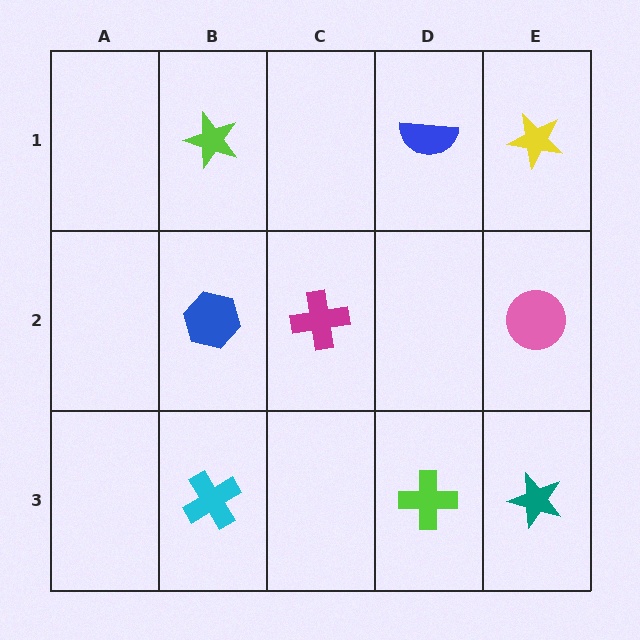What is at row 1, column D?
A blue semicircle.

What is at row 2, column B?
A blue hexagon.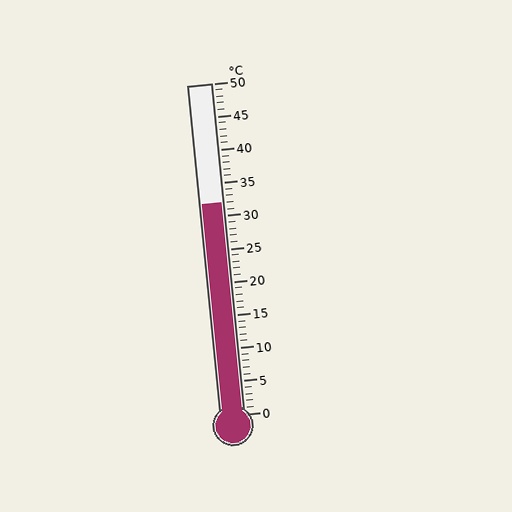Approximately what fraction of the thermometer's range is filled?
The thermometer is filled to approximately 65% of its range.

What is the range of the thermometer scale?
The thermometer scale ranges from 0°C to 50°C.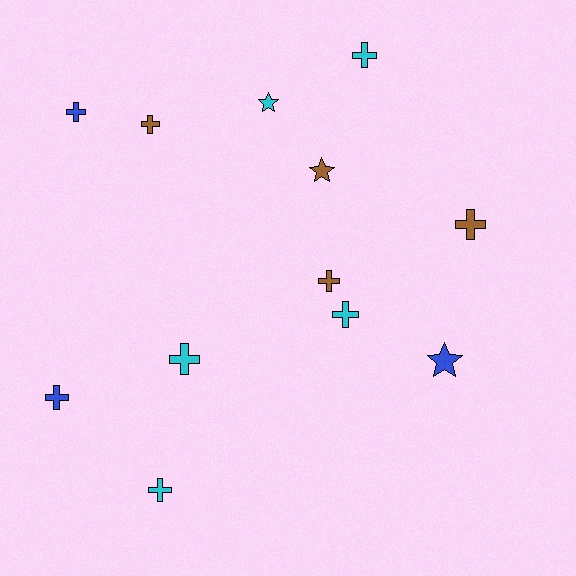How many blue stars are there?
There is 1 blue star.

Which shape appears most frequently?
Cross, with 9 objects.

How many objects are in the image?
There are 12 objects.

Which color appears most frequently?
Cyan, with 5 objects.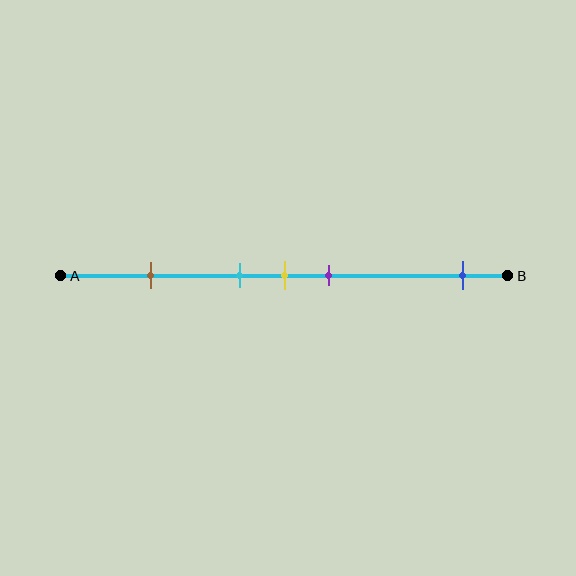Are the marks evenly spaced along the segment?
No, the marks are not evenly spaced.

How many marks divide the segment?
There are 5 marks dividing the segment.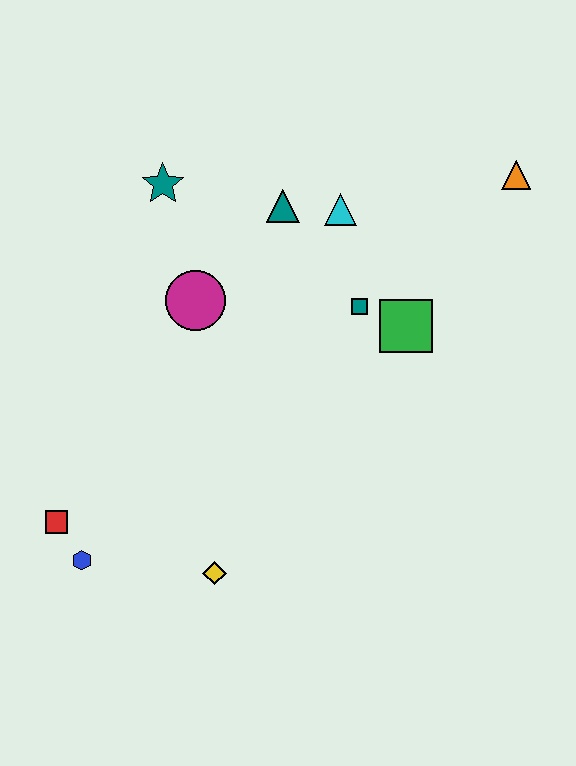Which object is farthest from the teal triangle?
The blue hexagon is farthest from the teal triangle.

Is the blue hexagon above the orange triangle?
No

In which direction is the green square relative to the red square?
The green square is to the right of the red square.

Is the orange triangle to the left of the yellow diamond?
No